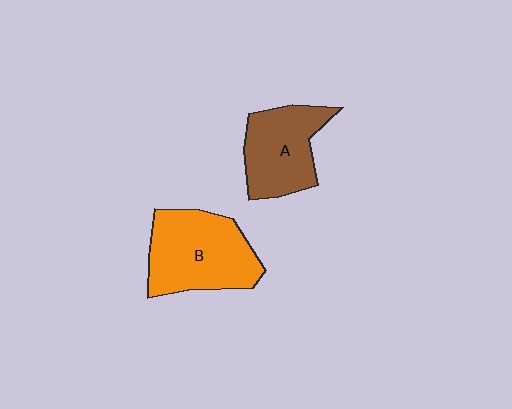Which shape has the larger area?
Shape B (orange).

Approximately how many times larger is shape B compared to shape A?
Approximately 1.3 times.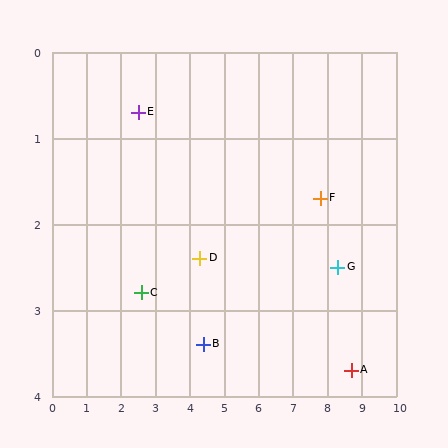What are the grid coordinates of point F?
Point F is at approximately (7.8, 1.7).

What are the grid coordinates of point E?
Point E is at approximately (2.5, 0.7).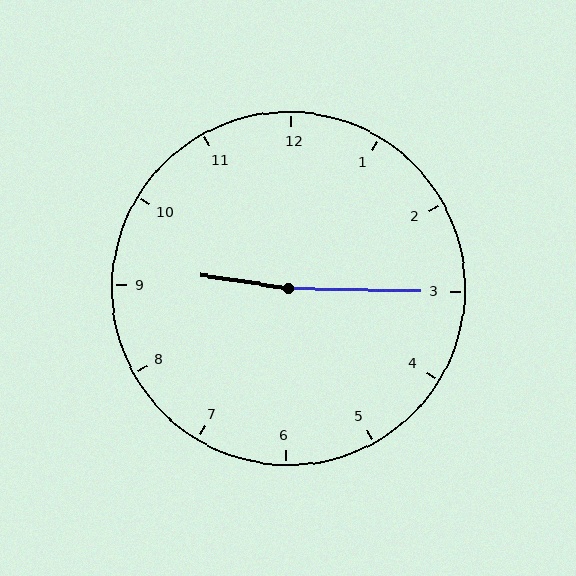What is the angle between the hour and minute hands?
Approximately 172 degrees.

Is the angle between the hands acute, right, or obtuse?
It is obtuse.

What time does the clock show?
9:15.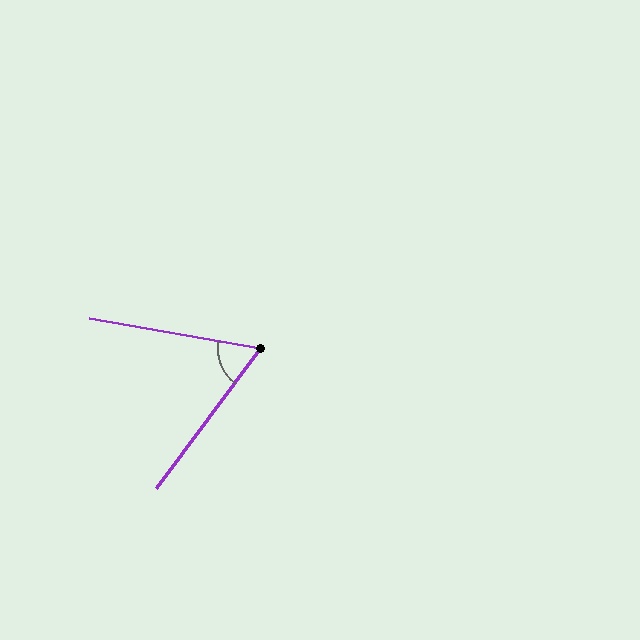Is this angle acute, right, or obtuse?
It is acute.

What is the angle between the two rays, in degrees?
Approximately 63 degrees.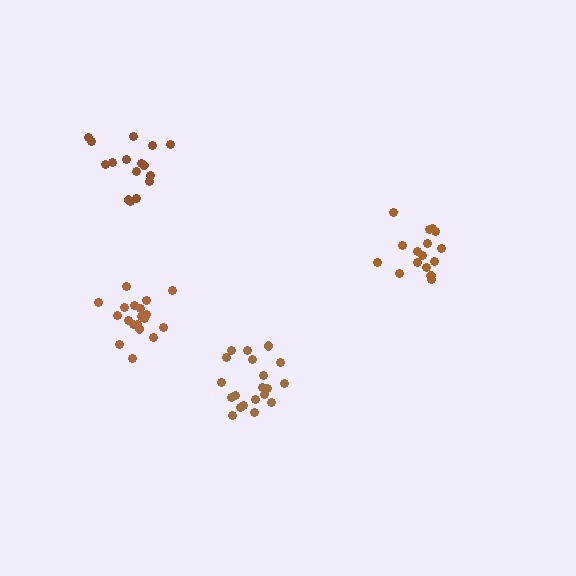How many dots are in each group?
Group 1: 20 dots, Group 2: 16 dots, Group 3: 16 dots, Group 4: 19 dots (71 total).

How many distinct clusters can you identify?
There are 4 distinct clusters.